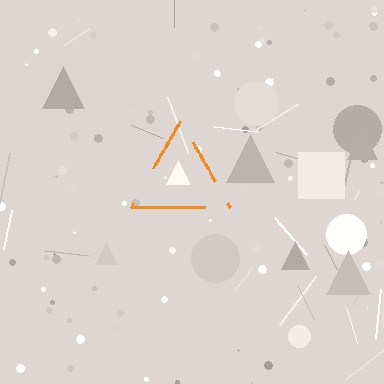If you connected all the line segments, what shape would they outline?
They would outline a triangle.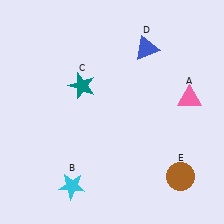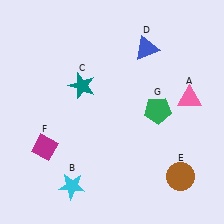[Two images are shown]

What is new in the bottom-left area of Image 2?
A magenta diamond (F) was added in the bottom-left area of Image 2.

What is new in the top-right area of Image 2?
A green pentagon (G) was added in the top-right area of Image 2.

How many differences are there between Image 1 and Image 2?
There are 2 differences between the two images.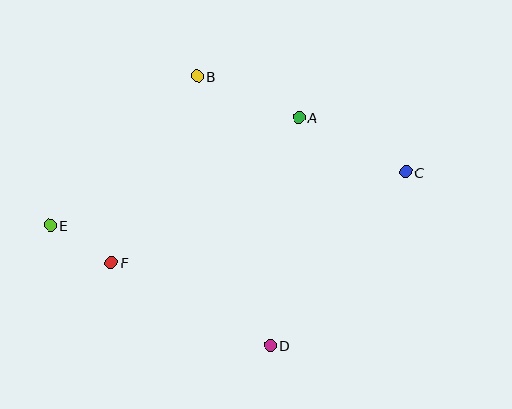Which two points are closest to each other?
Points E and F are closest to each other.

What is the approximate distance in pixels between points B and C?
The distance between B and C is approximately 229 pixels.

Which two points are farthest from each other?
Points C and E are farthest from each other.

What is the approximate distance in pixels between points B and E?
The distance between B and E is approximately 209 pixels.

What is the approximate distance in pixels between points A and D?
The distance between A and D is approximately 229 pixels.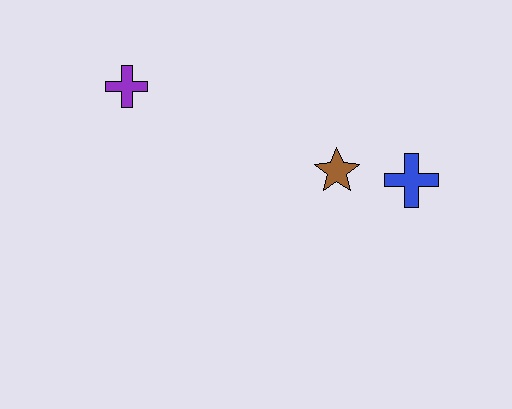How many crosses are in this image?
There are 2 crosses.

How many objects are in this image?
There are 3 objects.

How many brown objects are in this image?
There is 1 brown object.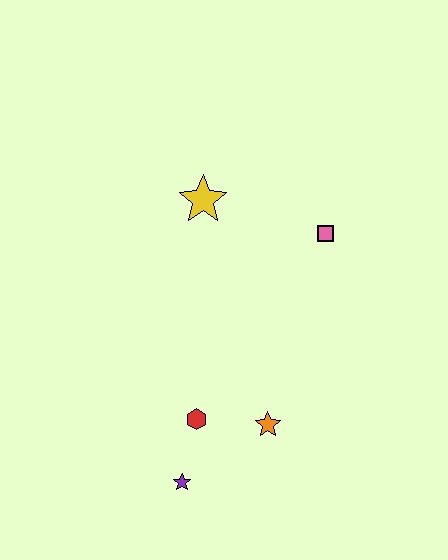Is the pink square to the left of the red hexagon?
No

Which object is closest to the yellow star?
The pink square is closest to the yellow star.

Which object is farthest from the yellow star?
The purple star is farthest from the yellow star.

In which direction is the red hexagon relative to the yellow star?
The red hexagon is below the yellow star.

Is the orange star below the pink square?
Yes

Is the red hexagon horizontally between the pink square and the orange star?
No